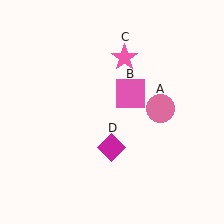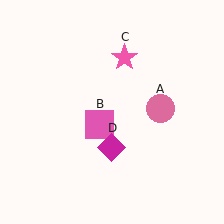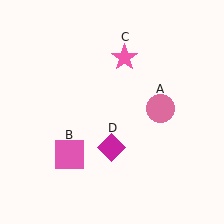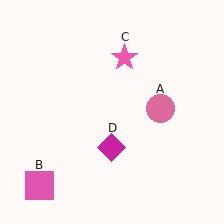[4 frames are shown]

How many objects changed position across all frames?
1 object changed position: pink square (object B).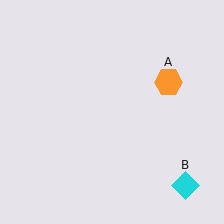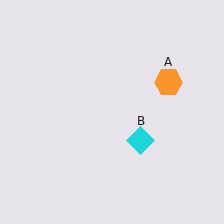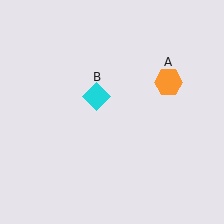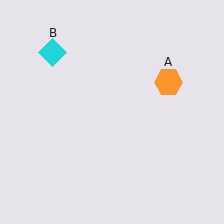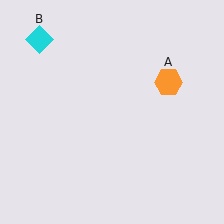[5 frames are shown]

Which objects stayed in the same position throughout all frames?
Orange hexagon (object A) remained stationary.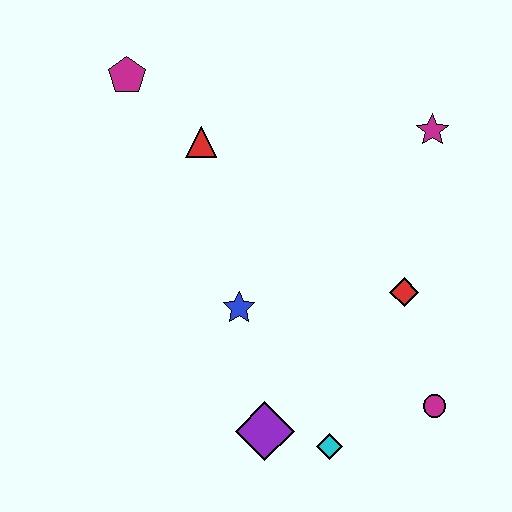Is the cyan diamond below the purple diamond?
Yes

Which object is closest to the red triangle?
The magenta pentagon is closest to the red triangle.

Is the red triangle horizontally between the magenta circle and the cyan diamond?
No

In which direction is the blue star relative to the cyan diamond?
The blue star is above the cyan diamond.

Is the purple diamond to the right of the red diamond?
No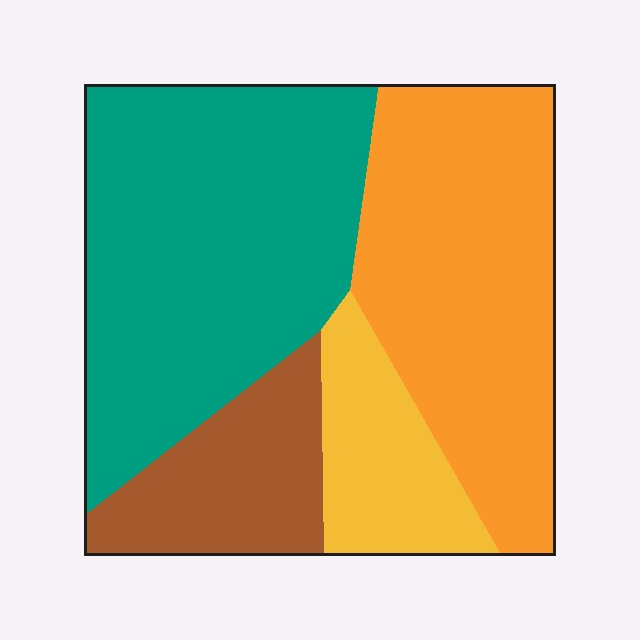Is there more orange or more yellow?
Orange.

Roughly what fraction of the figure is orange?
Orange covers 33% of the figure.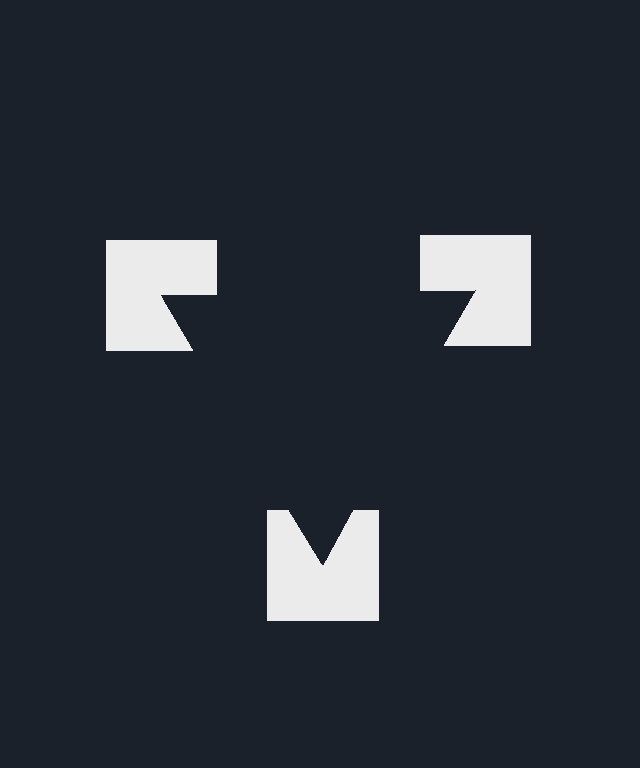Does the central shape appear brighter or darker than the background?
It typically appears slightly darker than the background, even though no actual brightness change is drawn.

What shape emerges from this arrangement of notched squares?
An illusory triangle — its edges are inferred from the aligned wedge cuts in the notched squares, not physically drawn.